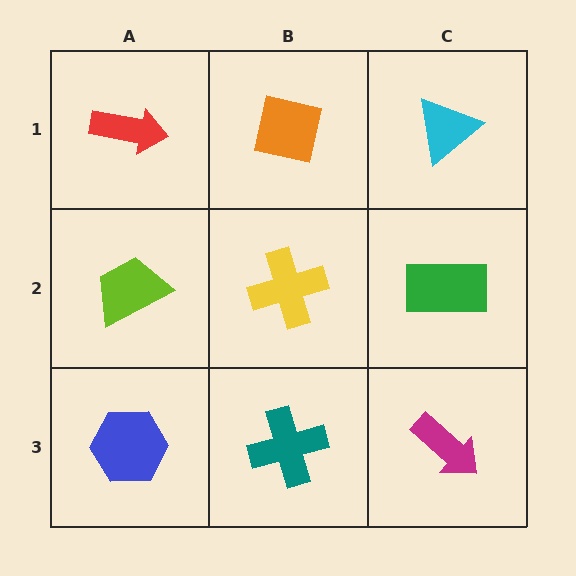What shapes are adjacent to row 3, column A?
A lime trapezoid (row 2, column A), a teal cross (row 3, column B).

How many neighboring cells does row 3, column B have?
3.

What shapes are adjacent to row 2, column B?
An orange square (row 1, column B), a teal cross (row 3, column B), a lime trapezoid (row 2, column A), a green rectangle (row 2, column C).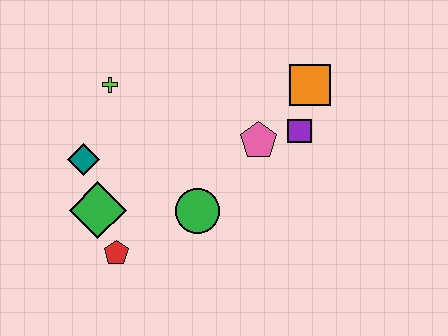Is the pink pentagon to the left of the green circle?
No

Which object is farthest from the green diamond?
The orange square is farthest from the green diamond.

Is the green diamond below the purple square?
Yes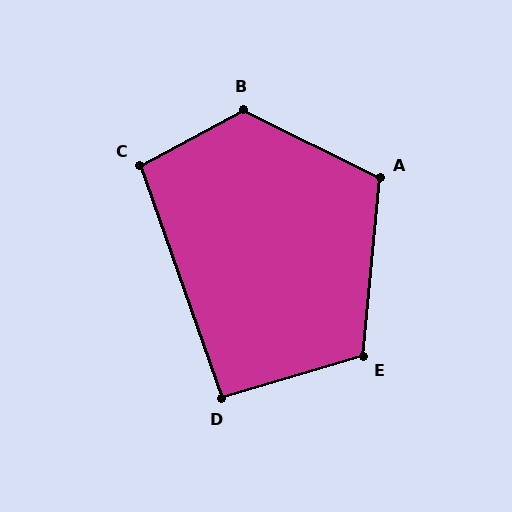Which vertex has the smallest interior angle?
D, at approximately 93 degrees.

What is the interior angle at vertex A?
Approximately 111 degrees (obtuse).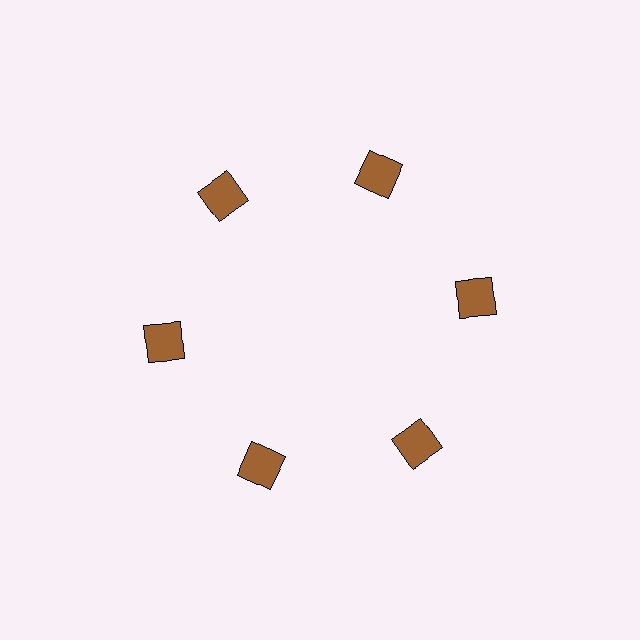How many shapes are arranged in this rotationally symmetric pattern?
There are 6 shapes, arranged in 6 groups of 1.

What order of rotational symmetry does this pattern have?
This pattern has 6-fold rotational symmetry.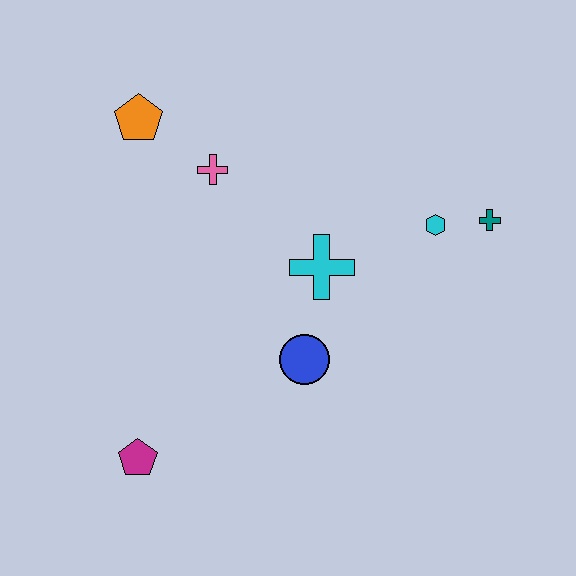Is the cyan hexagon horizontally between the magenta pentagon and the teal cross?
Yes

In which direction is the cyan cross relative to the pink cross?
The cyan cross is to the right of the pink cross.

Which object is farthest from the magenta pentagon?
The teal cross is farthest from the magenta pentagon.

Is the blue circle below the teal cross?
Yes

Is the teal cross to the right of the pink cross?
Yes